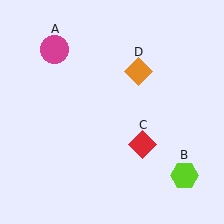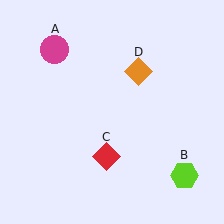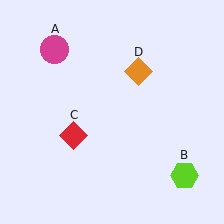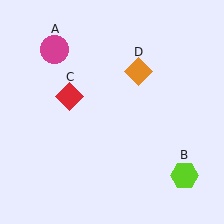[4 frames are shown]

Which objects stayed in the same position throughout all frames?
Magenta circle (object A) and lime hexagon (object B) and orange diamond (object D) remained stationary.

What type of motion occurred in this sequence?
The red diamond (object C) rotated clockwise around the center of the scene.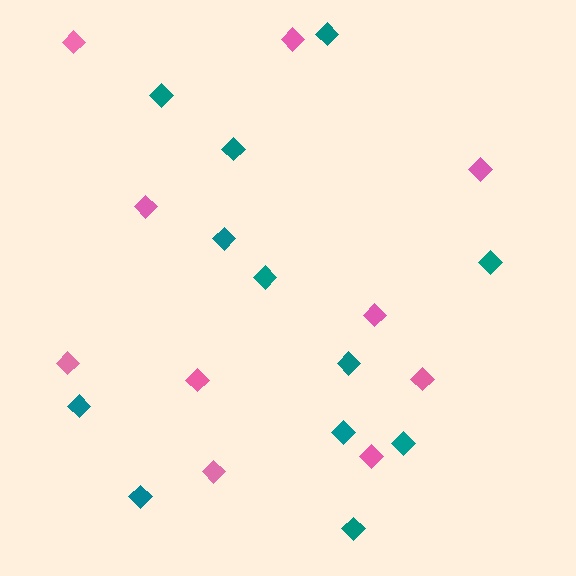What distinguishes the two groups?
There are 2 groups: one group of pink diamonds (10) and one group of teal diamonds (12).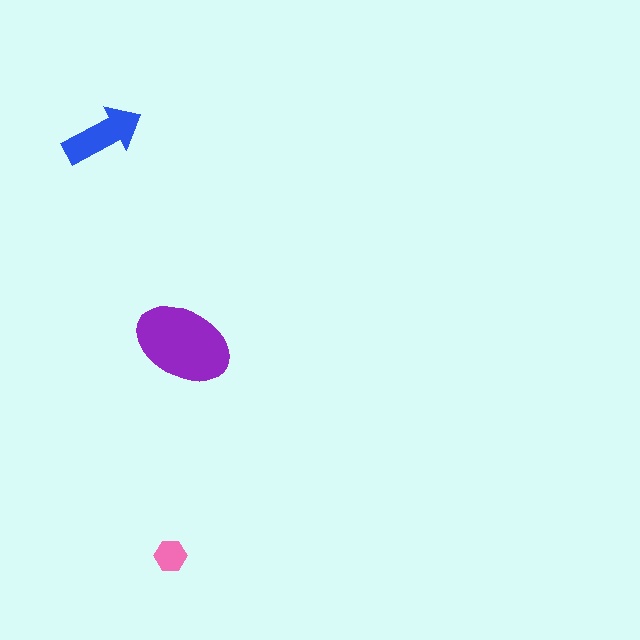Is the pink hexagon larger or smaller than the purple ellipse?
Smaller.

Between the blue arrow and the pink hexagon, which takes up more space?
The blue arrow.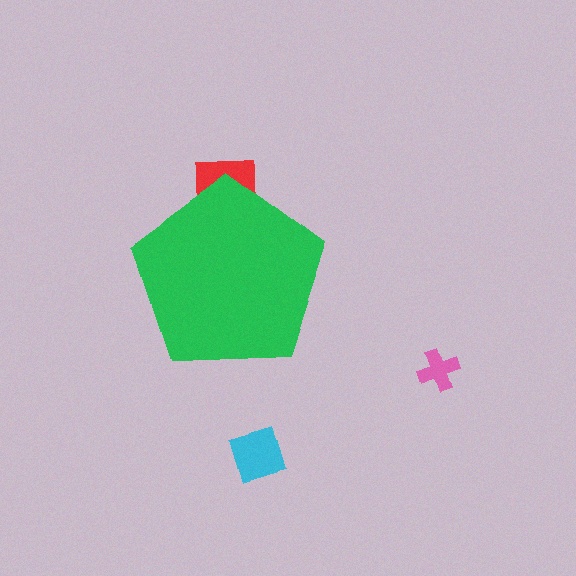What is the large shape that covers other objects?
A green pentagon.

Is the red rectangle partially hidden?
Yes, the red rectangle is partially hidden behind the green pentagon.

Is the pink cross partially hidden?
No, the pink cross is fully visible.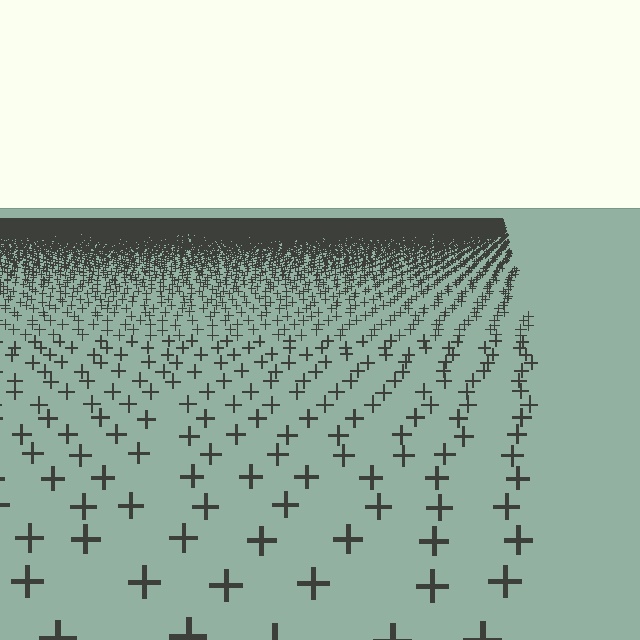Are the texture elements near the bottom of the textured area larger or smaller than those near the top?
Larger. Near the bottom, elements are closer to the viewer and appear at a bigger on-screen size.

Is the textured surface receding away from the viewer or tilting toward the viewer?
The surface is receding away from the viewer. Texture elements get smaller and denser toward the top.